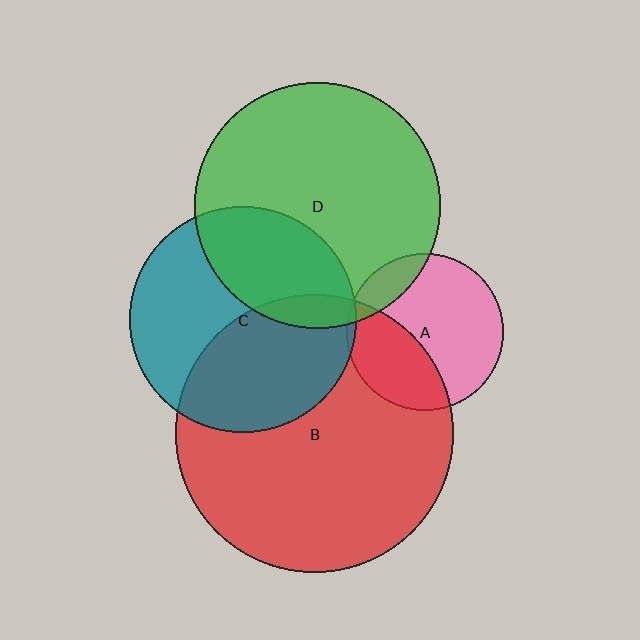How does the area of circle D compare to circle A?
Approximately 2.4 times.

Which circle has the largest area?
Circle B (red).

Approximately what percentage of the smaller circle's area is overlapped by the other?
Approximately 15%.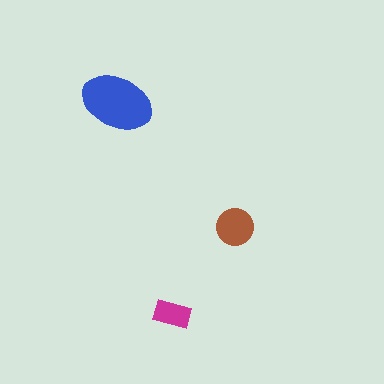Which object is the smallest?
The magenta rectangle.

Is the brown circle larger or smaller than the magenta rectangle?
Larger.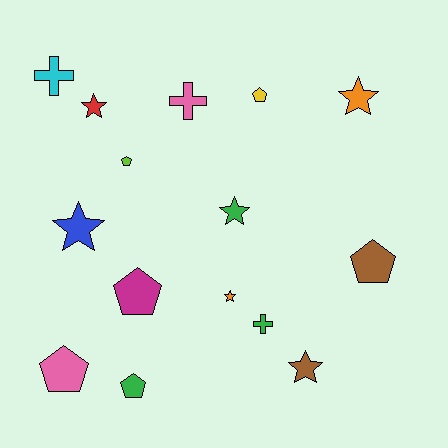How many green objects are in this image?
There are 3 green objects.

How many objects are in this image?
There are 15 objects.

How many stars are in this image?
There are 6 stars.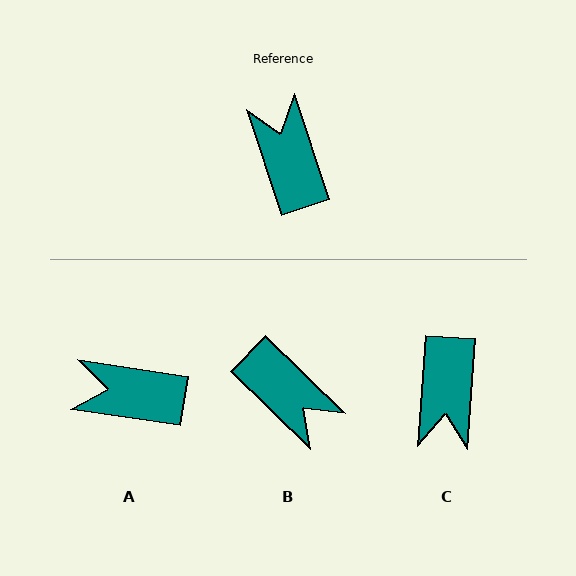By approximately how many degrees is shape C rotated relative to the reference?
Approximately 158 degrees counter-clockwise.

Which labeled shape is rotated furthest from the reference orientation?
C, about 158 degrees away.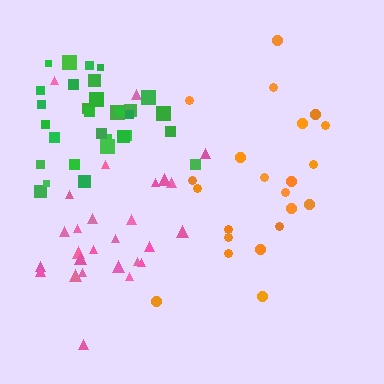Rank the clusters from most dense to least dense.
green, pink, orange.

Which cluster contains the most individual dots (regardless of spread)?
Green (31).